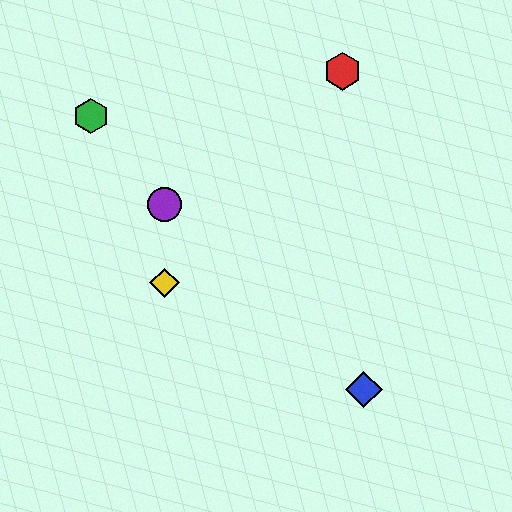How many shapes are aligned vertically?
2 shapes (the yellow diamond, the purple circle) are aligned vertically.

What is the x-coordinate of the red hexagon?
The red hexagon is at x≈343.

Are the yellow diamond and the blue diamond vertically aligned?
No, the yellow diamond is at x≈165 and the blue diamond is at x≈364.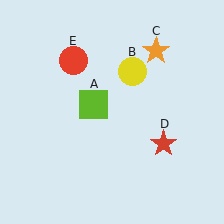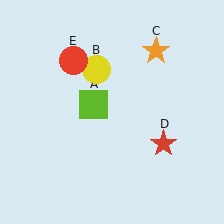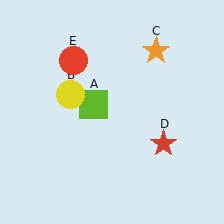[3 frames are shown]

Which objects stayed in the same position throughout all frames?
Lime square (object A) and orange star (object C) and red star (object D) and red circle (object E) remained stationary.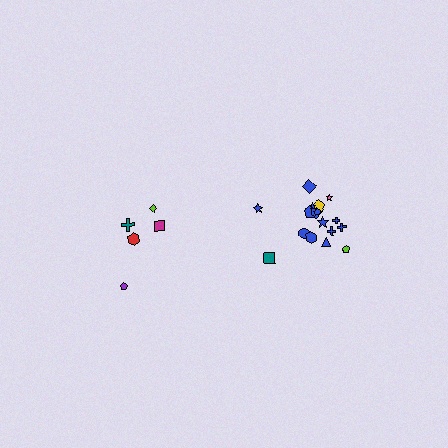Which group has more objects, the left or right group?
The right group.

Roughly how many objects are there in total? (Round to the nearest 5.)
Roughly 25 objects in total.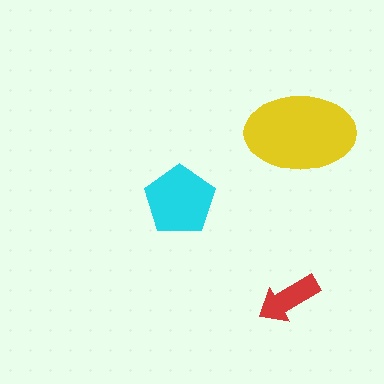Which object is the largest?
The yellow ellipse.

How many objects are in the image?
There are 3 objects in the image.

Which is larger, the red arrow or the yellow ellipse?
The yellow ellipse.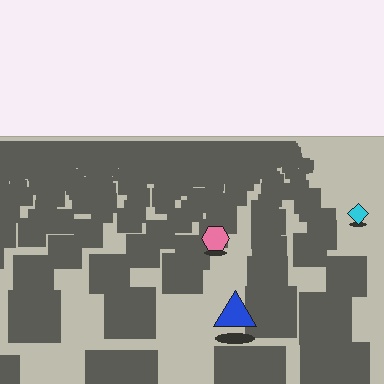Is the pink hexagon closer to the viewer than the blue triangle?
No. The blue triangle is closer — you can tell from the texture gradient: the ground texture is coarser near it.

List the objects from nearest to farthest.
From nearest to farthest: the blue triangle, the pink hexagon, the cyan diamond.